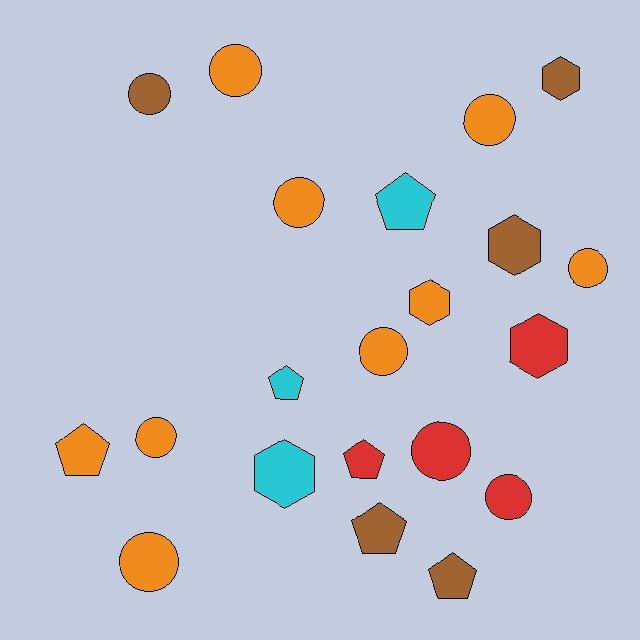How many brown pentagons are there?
There are 2 brown pentagons.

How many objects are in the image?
There are 21 objects.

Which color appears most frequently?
Orange, with 9 objects.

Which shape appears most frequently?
Circle, with 10 objects.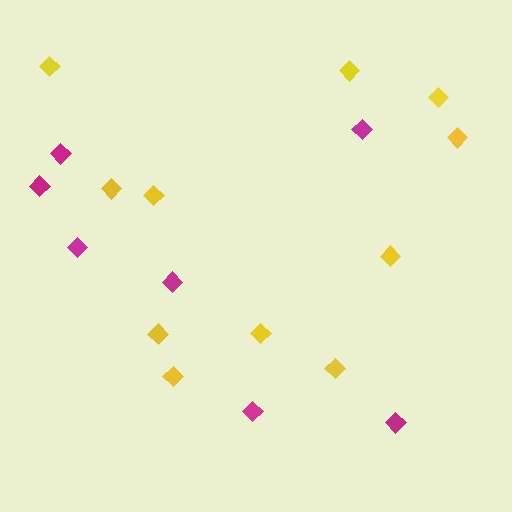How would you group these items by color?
There are 2 groups: one group of yellow diamonds (11) and one group of magenta diamonds (7).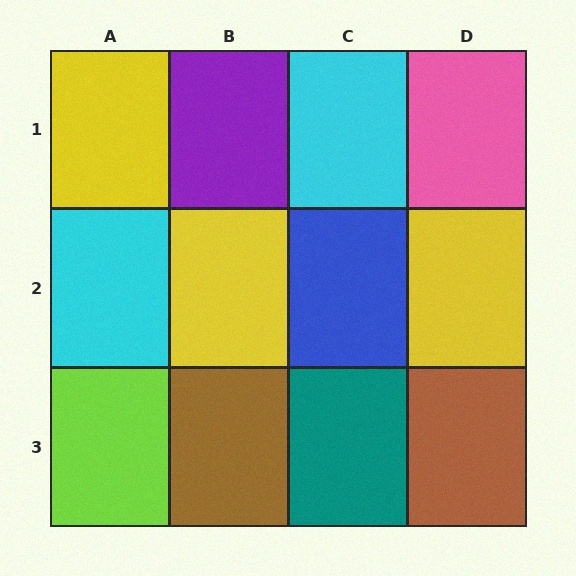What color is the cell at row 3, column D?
Brown.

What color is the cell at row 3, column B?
Brown.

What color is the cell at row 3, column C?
Teal.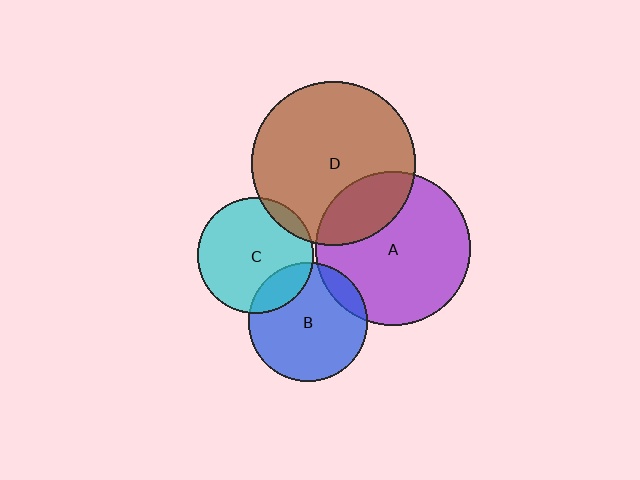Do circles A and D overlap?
Yes.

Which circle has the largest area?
Circle D (brown).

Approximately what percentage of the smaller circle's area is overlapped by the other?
Approximately 25%.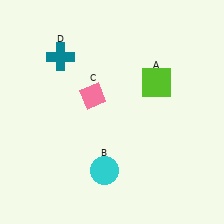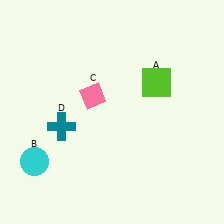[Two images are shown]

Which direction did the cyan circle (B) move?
The cyan circle (B) moved left.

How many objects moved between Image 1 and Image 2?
2 objects moved between the two images.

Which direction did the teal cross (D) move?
The teal cross (D) moved down.